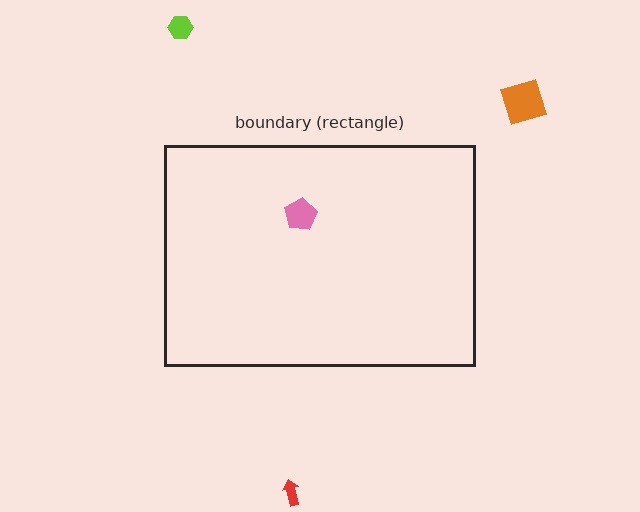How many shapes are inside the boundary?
1 inside, 3 outside.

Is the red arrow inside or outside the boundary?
Outside.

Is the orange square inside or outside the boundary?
Outside.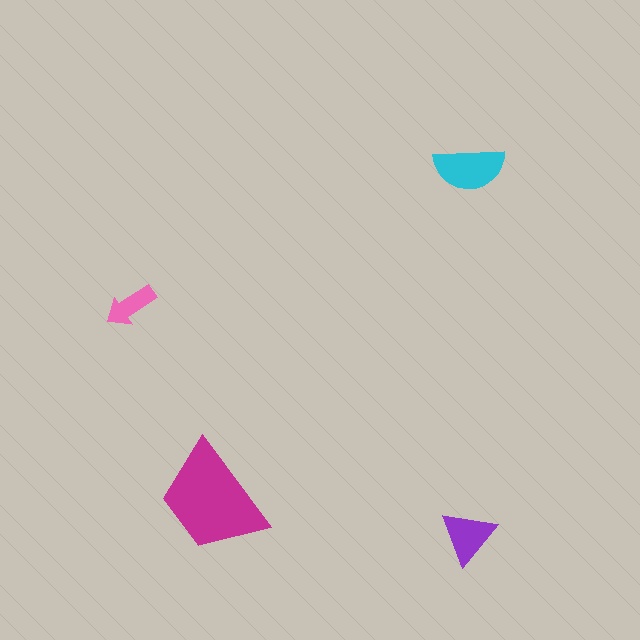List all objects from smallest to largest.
The pink arrow, the purple triangle, the cyan semicircle, the magenta trapezoid.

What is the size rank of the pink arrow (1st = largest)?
4th.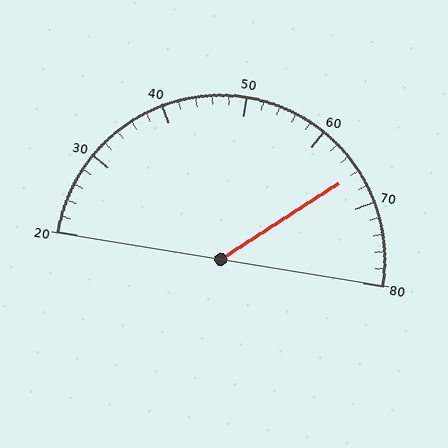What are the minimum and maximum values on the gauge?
The gauge ranges from 20 to 80.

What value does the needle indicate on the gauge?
The needle indicates approximately 66.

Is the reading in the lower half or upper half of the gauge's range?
The reading is in the upper half of the range (20 to 80).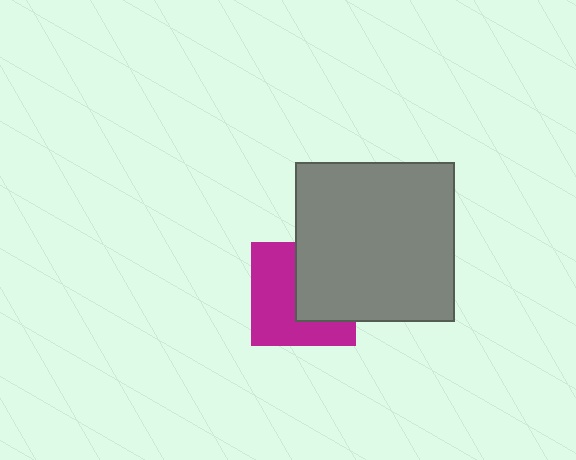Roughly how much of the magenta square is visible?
About half of it is visible (roughly 56%).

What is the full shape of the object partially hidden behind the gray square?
The partially hidden object is a magenta square.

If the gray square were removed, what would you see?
You would see the complete magenta square.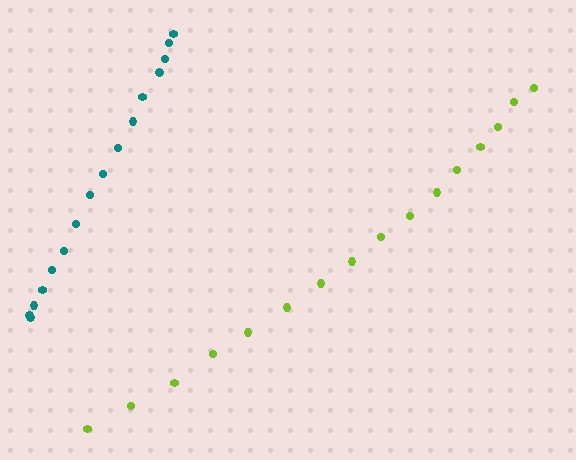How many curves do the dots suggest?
There are 2 distinct paths.